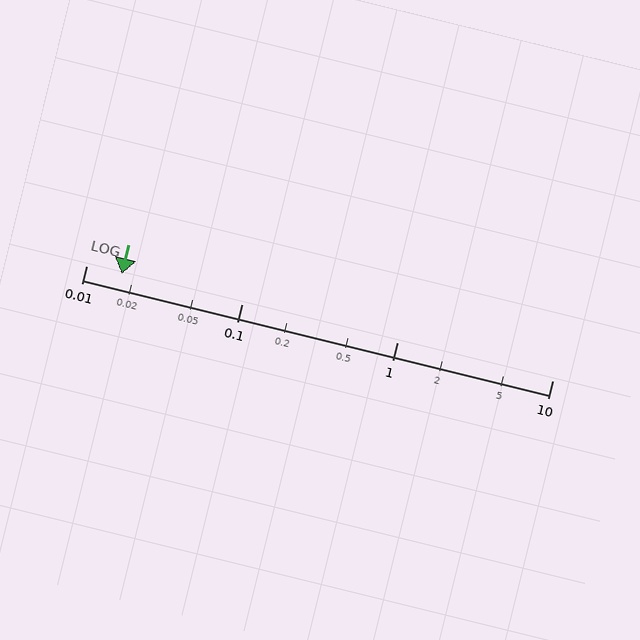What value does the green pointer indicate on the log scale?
The pointer indicates approximately 0.017.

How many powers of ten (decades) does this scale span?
The scale spans 3 decades, from 0.01 to 10.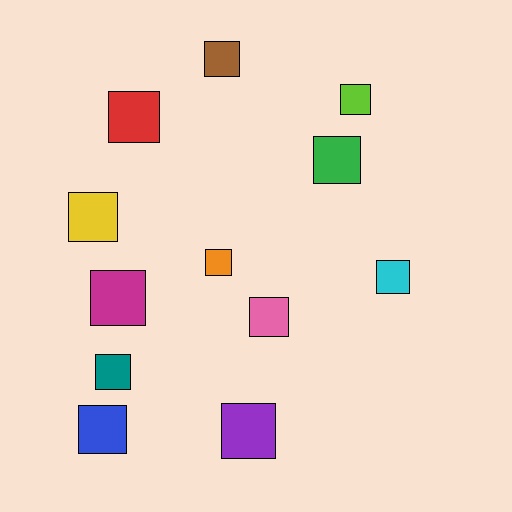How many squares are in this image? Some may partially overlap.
There are 12 squares.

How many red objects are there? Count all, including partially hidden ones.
There is 1 red object.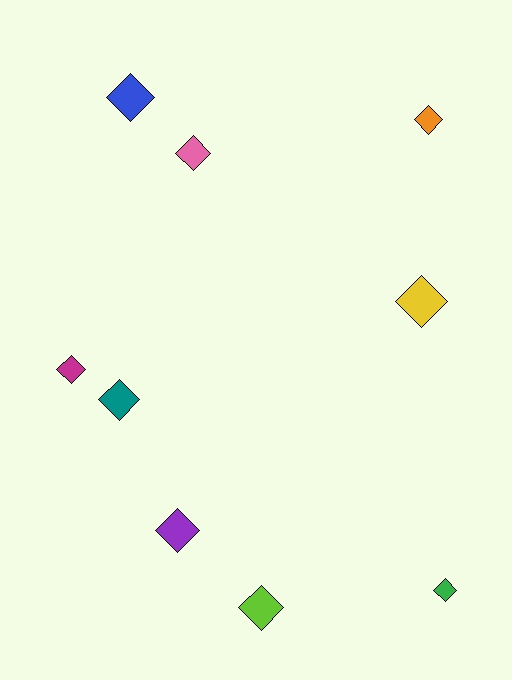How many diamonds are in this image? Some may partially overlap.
There are 9 diamonds.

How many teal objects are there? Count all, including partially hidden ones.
There is 1 teal object.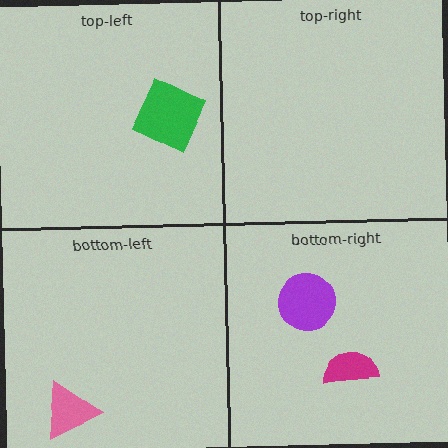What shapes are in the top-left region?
The green square.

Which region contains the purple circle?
The bottom-right region.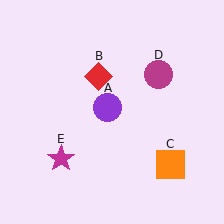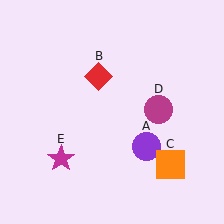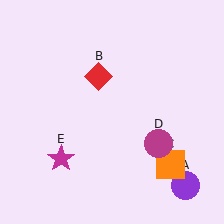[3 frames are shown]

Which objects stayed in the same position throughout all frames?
Red diamond (object B) and orange square (object C) and magenta star (object E) remained stationary.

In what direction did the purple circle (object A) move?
The purple circle (object A) moved down and to the right.